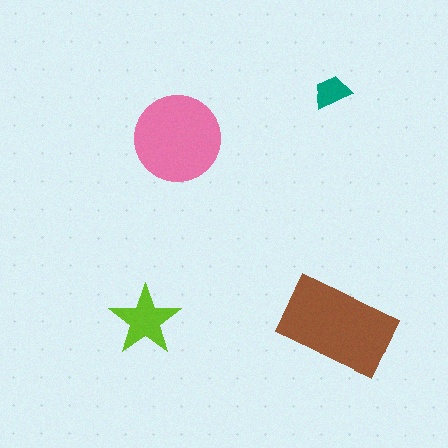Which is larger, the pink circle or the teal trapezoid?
The pink circle.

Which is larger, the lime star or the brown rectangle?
The brown rectangle.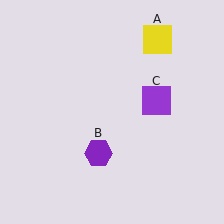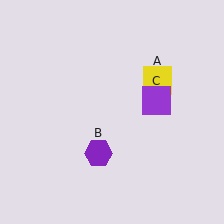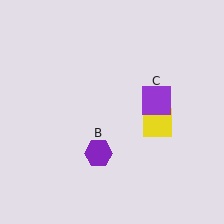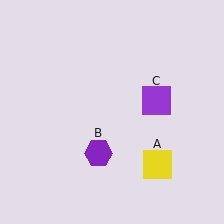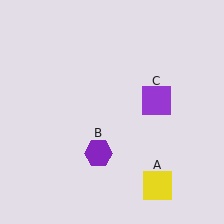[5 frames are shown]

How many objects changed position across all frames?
1 object changed position: yellow square (object A).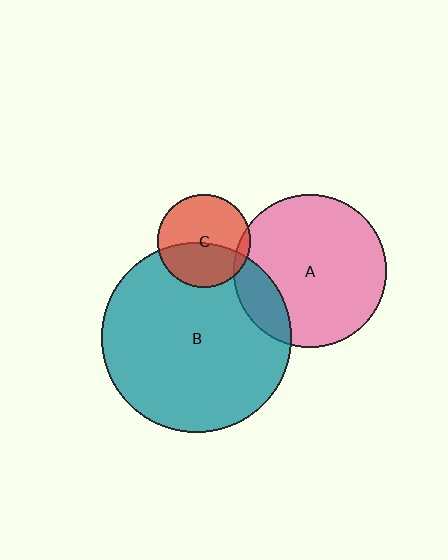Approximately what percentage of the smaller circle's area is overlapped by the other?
Approximately 5%.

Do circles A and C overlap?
Yes.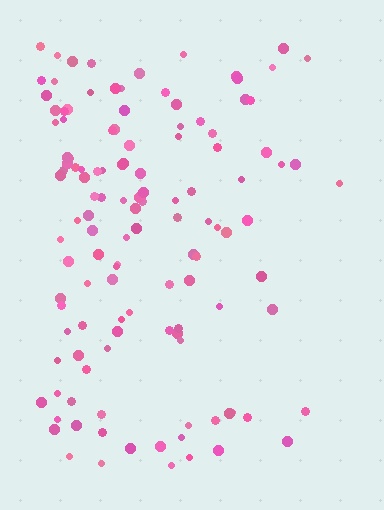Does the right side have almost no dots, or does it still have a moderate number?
Still a moderate number, just noticeably fewer than the left.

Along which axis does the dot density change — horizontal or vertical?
Horizontal.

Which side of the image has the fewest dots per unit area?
The right.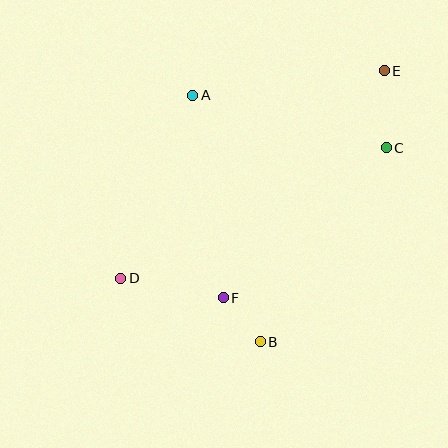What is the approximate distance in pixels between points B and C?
The distance between B and C is approximately 231 pixels.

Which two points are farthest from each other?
Points D and E are farthest from each other.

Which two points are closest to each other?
Points B and F are closest to each other.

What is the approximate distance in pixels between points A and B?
The distance between A and B is approximately 255 pixels.